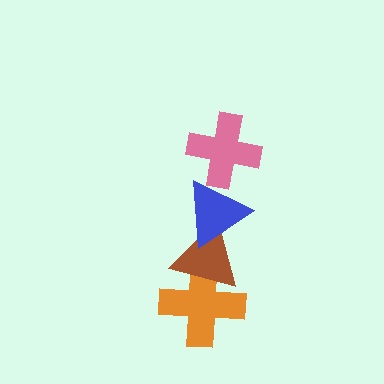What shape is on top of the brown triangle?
The blue triangle is on top of the brown triangle.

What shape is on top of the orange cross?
The brown triangle is on top of the orange cross.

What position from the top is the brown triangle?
The brown triangle is 3rd from the top.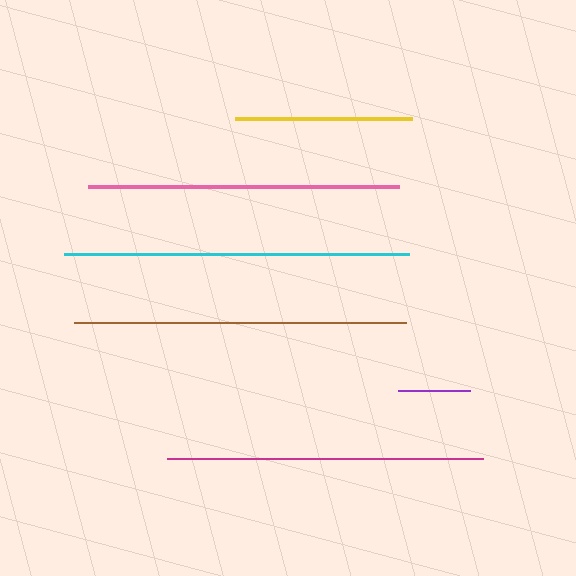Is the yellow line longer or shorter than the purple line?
The yellow line is longer than the purple line.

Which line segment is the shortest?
The purple line is the shortest at approximately 72 pixels.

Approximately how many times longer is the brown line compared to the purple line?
The brown line is approximately 4.6 times the length of the purple line.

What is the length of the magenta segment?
The magenta segment is approximately 316 pixels long.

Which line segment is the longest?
The cyan line is the longest at approximately 345 pixels.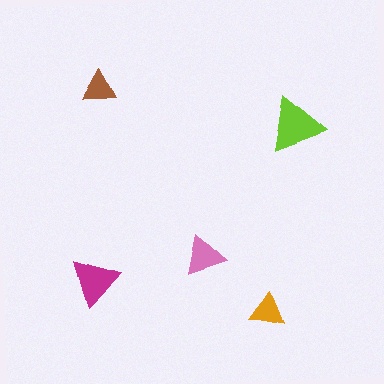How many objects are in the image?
There are 5 objects in the image.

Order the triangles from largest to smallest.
the lime one, the magenta one, the pink one, the orange one, the brown one.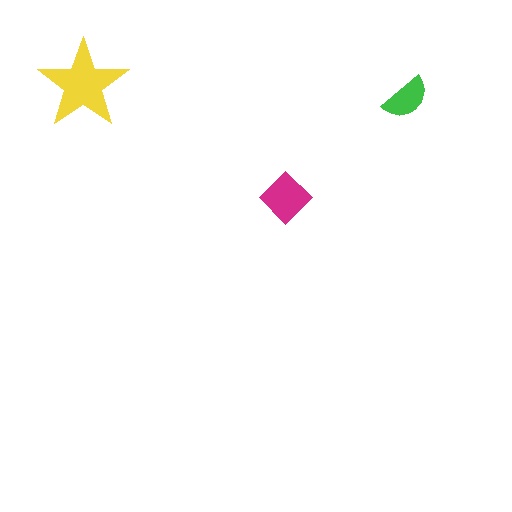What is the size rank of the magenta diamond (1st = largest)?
2nd.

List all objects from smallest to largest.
The green semicircle, the magenta diamond, the yellow star.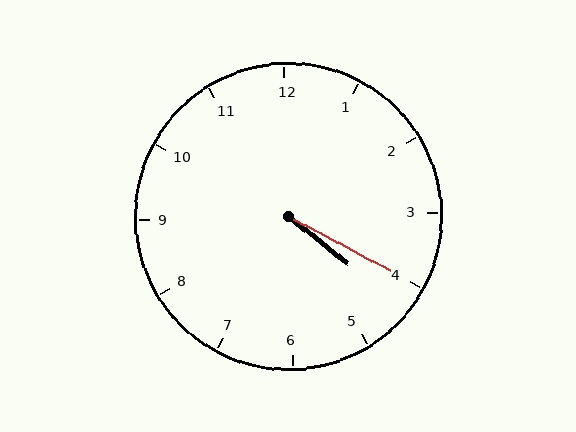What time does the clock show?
4:20.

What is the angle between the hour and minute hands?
Approximately 10 degrees.